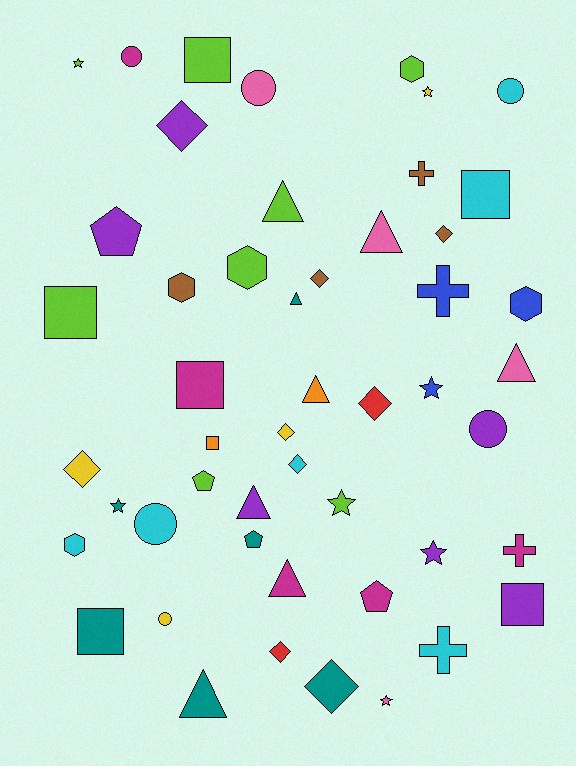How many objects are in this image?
There are 50 objects.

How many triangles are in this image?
There are 8 triangles.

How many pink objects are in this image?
There are 4 pink objects.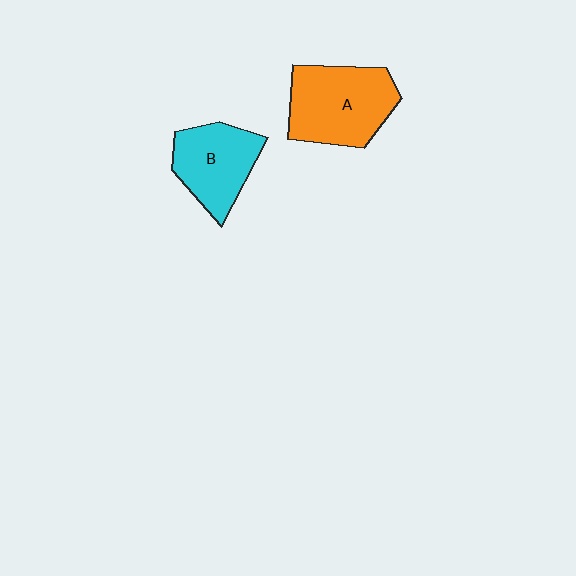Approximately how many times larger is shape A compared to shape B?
Approximately 1.3 times.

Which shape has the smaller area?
Shape B (cyan).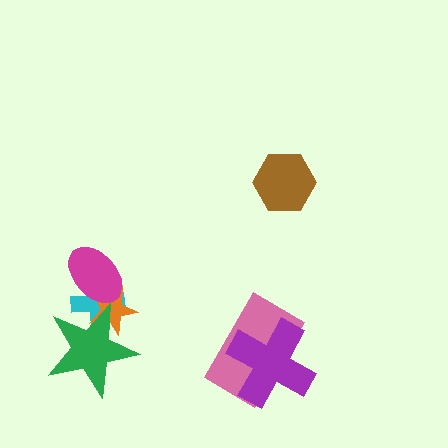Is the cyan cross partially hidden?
Yes, it is partially covered by another shape.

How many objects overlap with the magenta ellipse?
2 objects overlap with the magenta ellipse.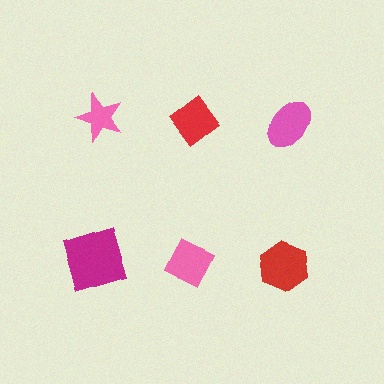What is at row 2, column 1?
A magenta square.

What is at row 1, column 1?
A pink star.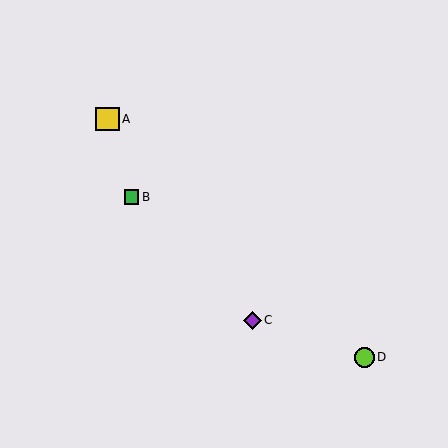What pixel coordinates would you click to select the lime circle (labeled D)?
Click at (364, 357) to select the lime circle D.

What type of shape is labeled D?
Shape D is a lime circle.